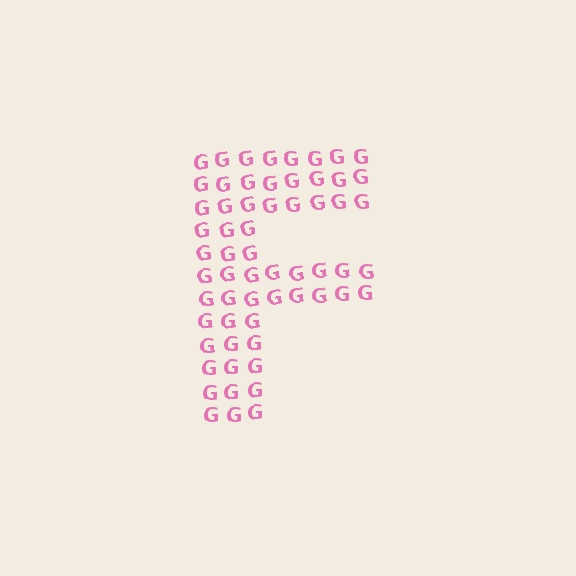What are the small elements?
The small elements are letter G's.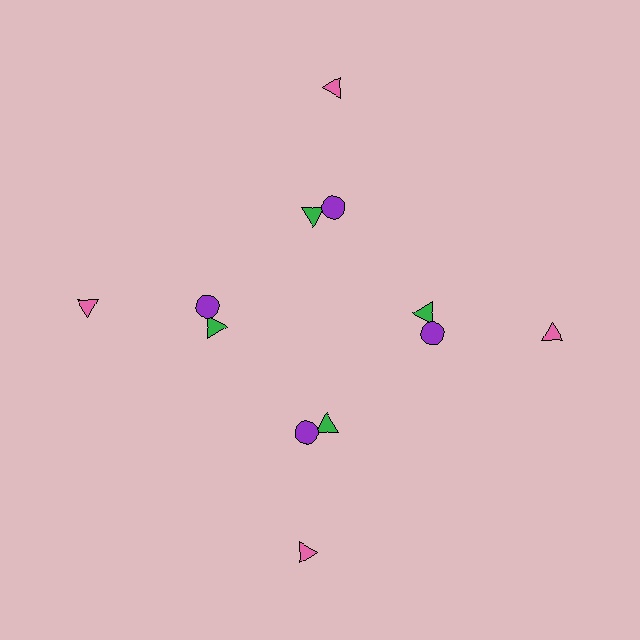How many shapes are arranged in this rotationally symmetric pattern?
There are 12 shapes, arranged in 4 groups of 3.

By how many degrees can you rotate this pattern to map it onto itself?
The pattern maps onto itself every 90 degrees of rotation.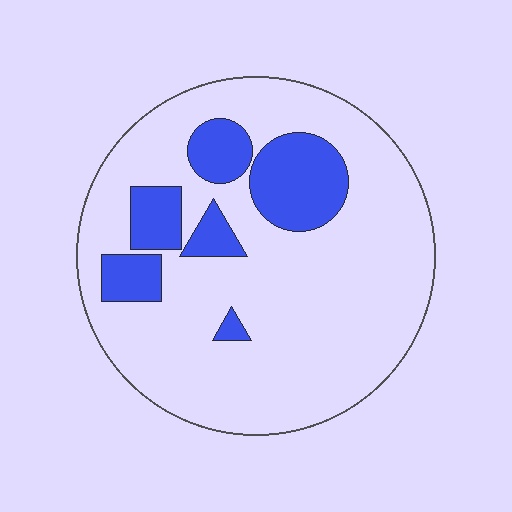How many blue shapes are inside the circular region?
6.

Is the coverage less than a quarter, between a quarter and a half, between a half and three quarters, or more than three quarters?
Less than a quarter.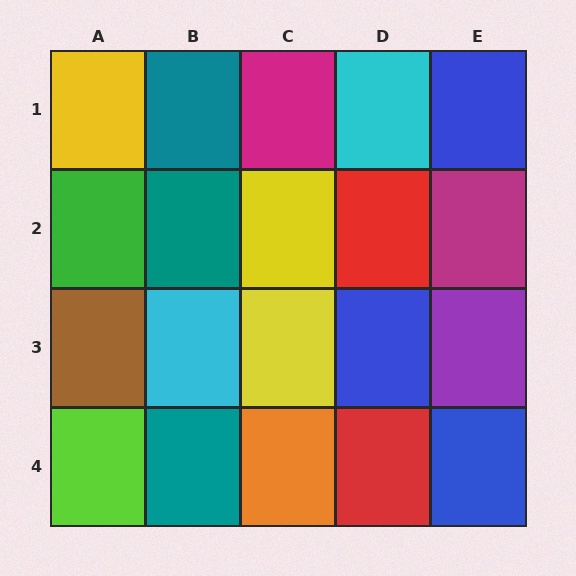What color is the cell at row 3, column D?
Blue.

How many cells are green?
1 cell is green.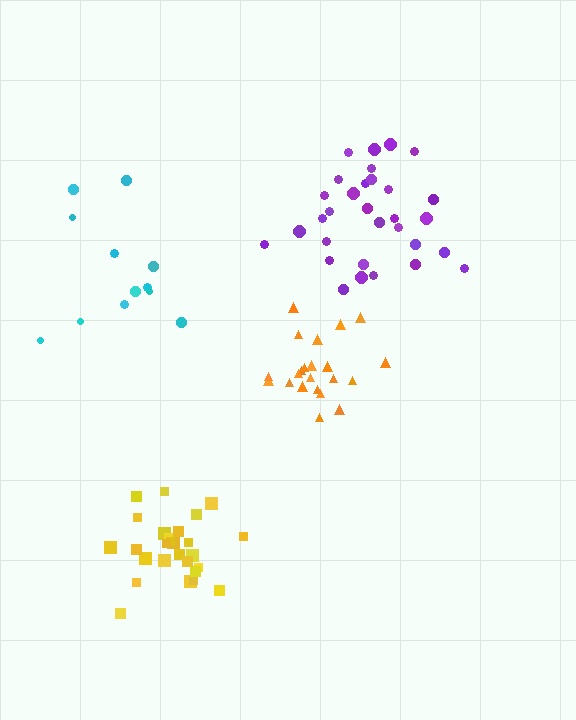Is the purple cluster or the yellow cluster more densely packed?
Yellow.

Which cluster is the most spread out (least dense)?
Cyan.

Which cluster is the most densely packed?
Yellow.